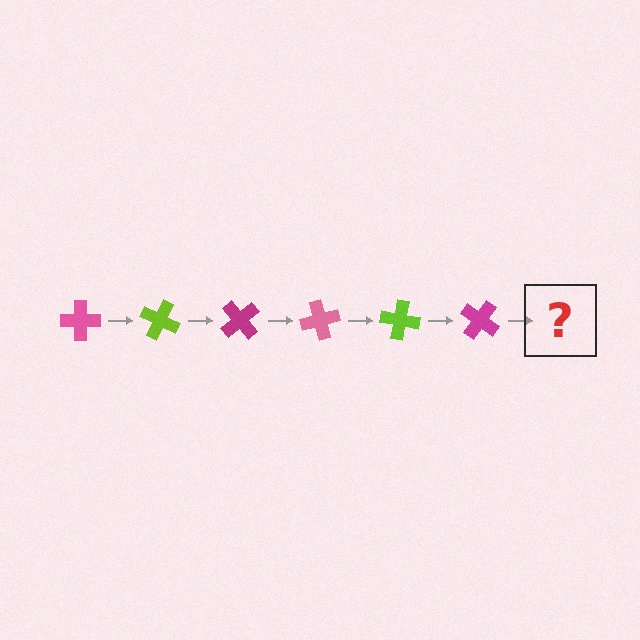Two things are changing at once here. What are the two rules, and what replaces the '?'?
The two rules are that it rotates 25 degrees each step and the color cycles through pink, lime, and magenta. The '?' should be a pink cross, rotated 150 degrees from the start.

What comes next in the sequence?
The next element should be a pink cross, rotated 150 degrees from the start.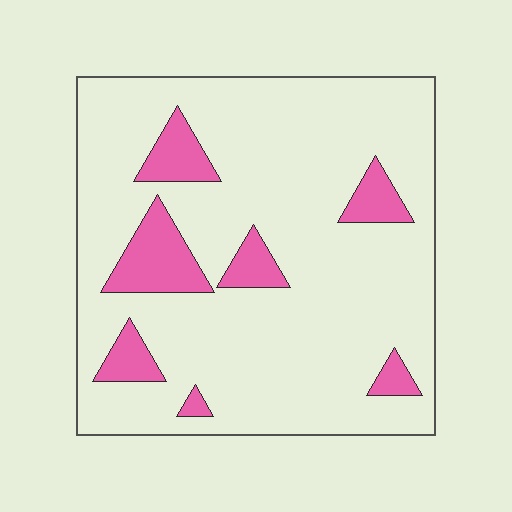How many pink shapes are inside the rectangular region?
7.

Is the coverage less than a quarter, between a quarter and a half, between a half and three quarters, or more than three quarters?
Less than a quarter.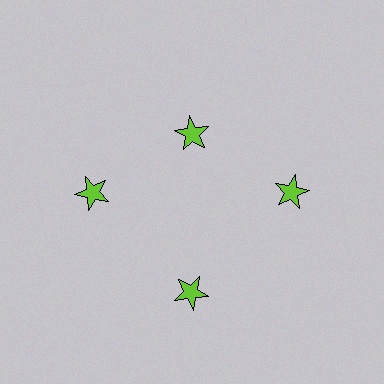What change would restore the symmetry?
The symmetry would be restored by moving it outward, back onto the ring so that all 4 stars sit at equal angles and equal distance from the center.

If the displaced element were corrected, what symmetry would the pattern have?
It would have 4-fold rotational symmetry — the pattern would map onto itself every 90 degrees.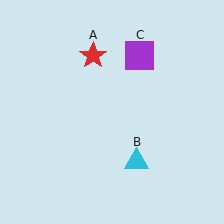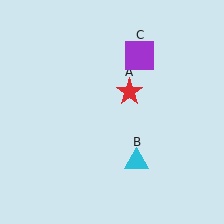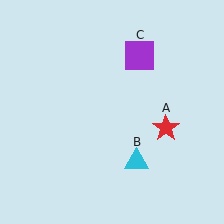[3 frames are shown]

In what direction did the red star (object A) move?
The red star (object A) moved down and to the right.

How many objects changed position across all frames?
1 object changed position: red star (object A).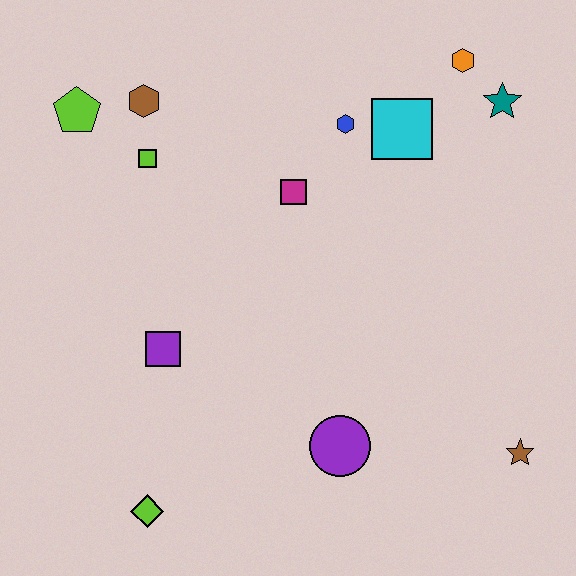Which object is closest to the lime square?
The brown hexagon is closest to the lime square.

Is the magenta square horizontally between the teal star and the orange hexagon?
No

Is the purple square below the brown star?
No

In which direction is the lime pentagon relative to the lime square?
The lime pentagon is to the left of the lime square.